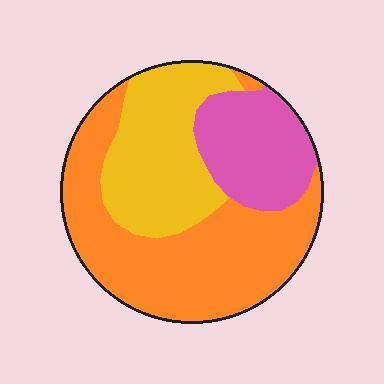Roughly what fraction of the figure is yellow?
Yellow takes up about one third (1/3) of the figure.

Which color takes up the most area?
Orange, at roughly 50%.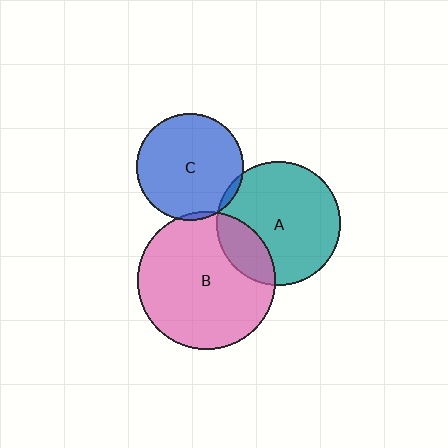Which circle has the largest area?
Circle B (pink).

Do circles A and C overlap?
Yes.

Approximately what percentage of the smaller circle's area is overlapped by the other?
Approximately 5%.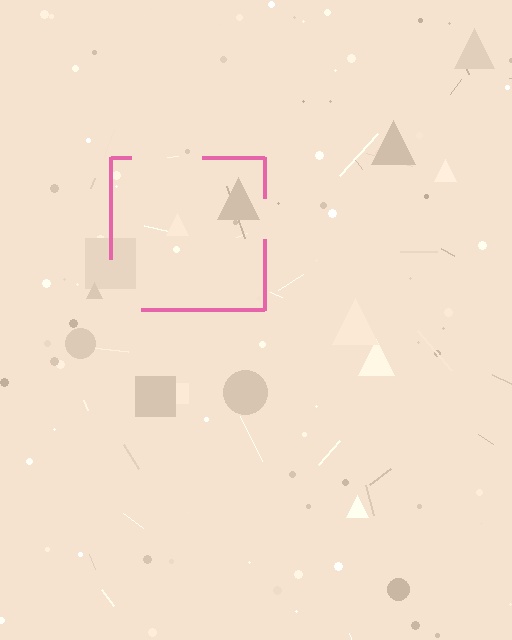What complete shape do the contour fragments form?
The contour fragments form a square.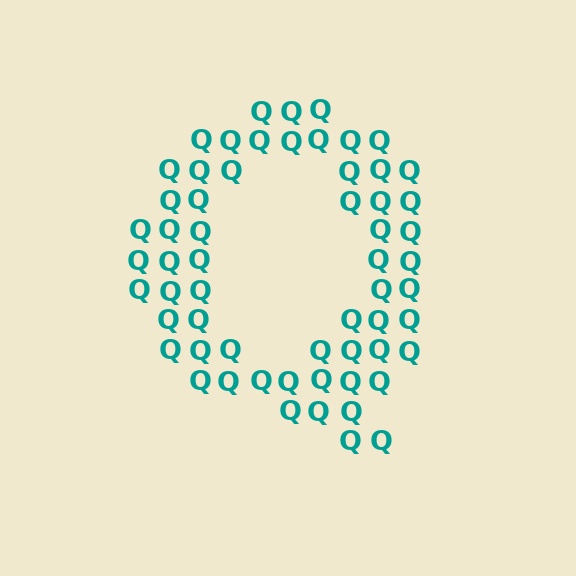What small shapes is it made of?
It is made of small letter Q's.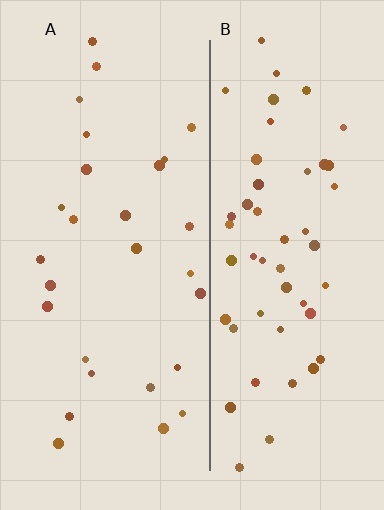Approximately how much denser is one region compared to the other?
Approximately 1.9× — region B over region A.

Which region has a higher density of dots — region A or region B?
B (the right).